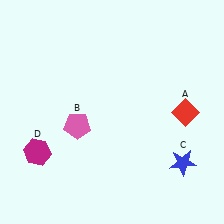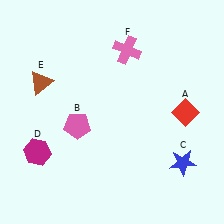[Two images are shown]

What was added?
A brown triangle (E), a pink cross (F) were added in Image 2.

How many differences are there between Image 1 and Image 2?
There are 2 differences between the two images.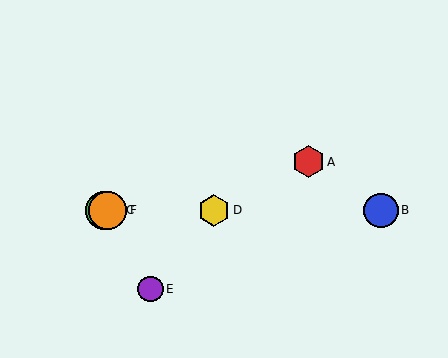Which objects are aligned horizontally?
Objects B, C, D, F are aligned horizontally.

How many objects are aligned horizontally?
4 objects (B, C, D, F) are aligned horizontally.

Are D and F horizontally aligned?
Yes, both are at y≈210.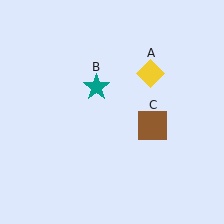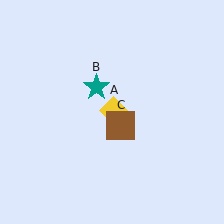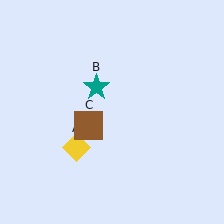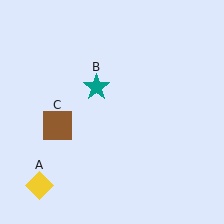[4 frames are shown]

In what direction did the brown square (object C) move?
The brown square (object C) moved left.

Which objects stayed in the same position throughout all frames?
Teal star (object B) remained stationary.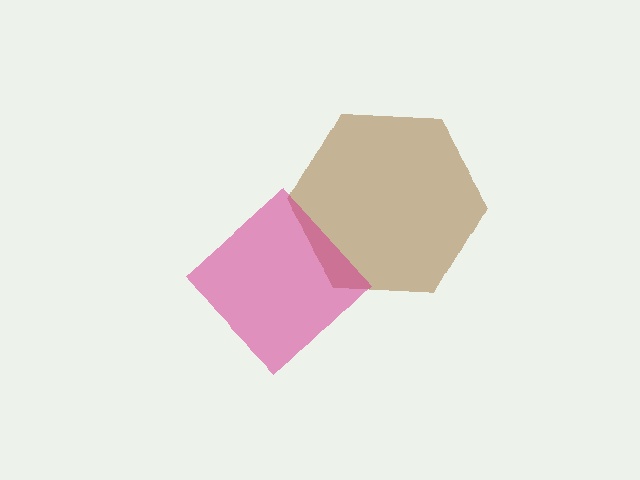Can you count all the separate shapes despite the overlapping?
Yes, there are 2 separate shapes.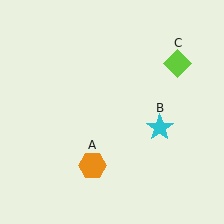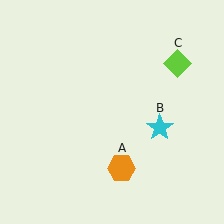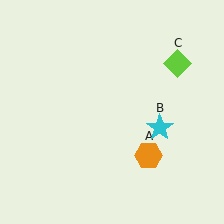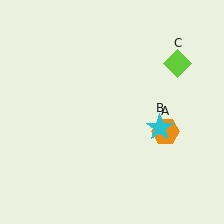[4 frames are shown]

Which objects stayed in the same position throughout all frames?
Cyan star (object B) and lime diamond (object C) remained stationary.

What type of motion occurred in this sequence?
The orange hexagon (object A) rotated counterclockwise around the center of the scene.